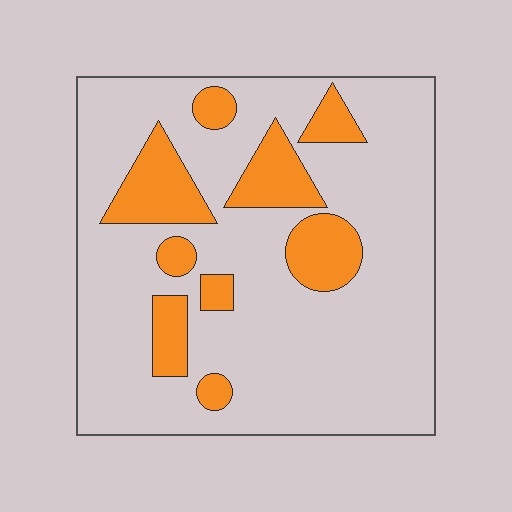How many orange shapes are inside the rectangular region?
9.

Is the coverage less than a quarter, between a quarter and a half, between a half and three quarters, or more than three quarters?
Less than a quarter.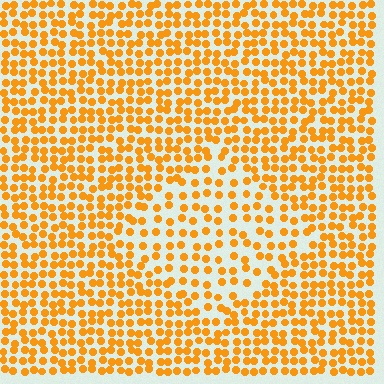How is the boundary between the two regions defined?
The boundary is defined by a change in element density (approximately 1.7x ratio). All elements are the same color, size, and shape.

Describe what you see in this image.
The image contains small orange elements arranged at two different densities. A diamond-shaped region is visible where the elements are less densely packed than the surrounding area.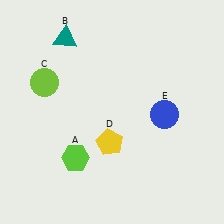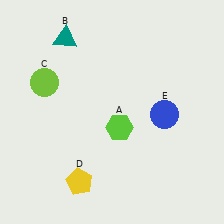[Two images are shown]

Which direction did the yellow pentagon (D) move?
The yellow pentagon (D) moved down.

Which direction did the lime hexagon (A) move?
The lime hexagon (A) moved right.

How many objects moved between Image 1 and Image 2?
2 objects moved between the two images.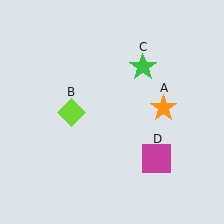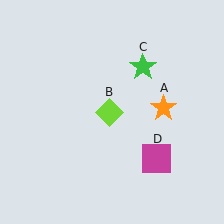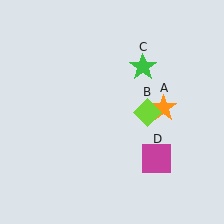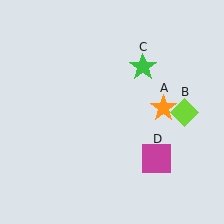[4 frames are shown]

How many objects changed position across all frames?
1 object changed position: lime diamond (object B).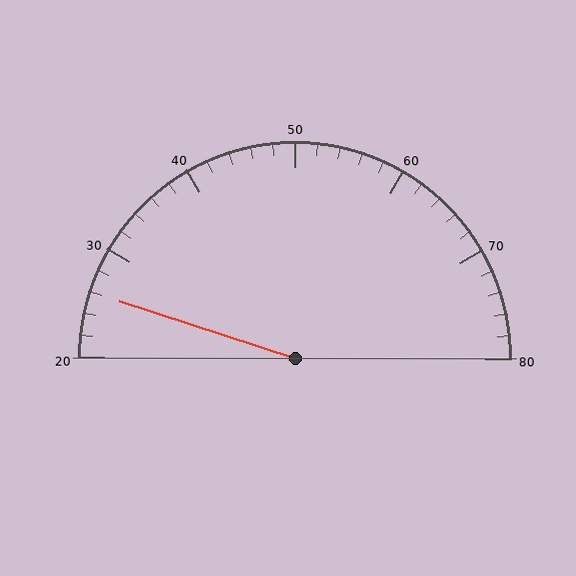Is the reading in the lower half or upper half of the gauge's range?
The reading is in the lower half of the range (20 to 80).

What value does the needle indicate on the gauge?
The needle indicates approximately 26.